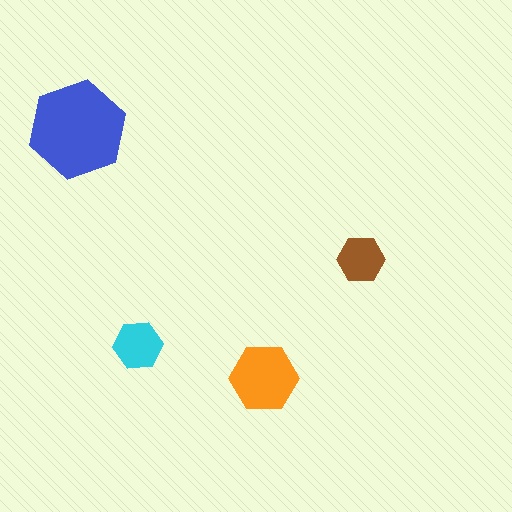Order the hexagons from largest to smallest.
the blue one, the orange one, the cyan one, the brown one.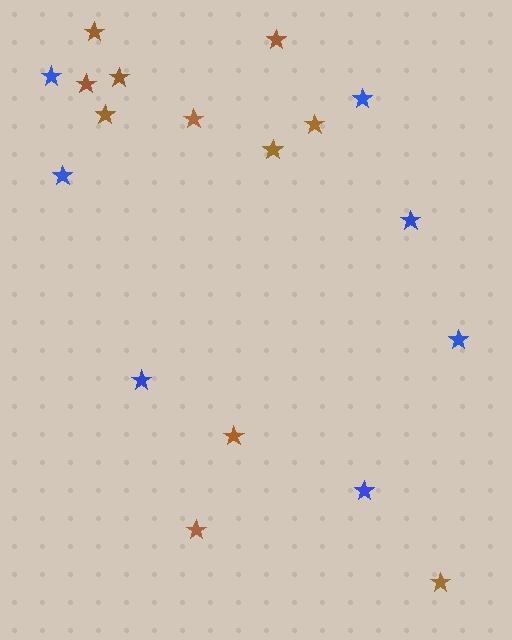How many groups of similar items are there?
There are 2 groups: one group of brown stars (11) and one group of blue stars (7).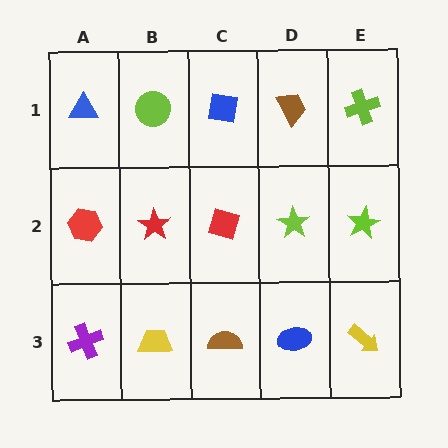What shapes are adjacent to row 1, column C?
A red diamond (row 2, column C), a lime circle (row 1, column B), a brown trapezoid (row 1, column D).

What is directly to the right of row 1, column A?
A lime circle.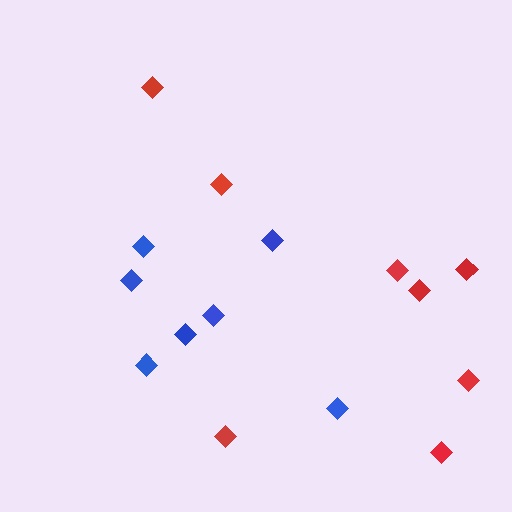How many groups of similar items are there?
There are 2 groups: one group of blue diamonds (7) and one group of red diamonds (8).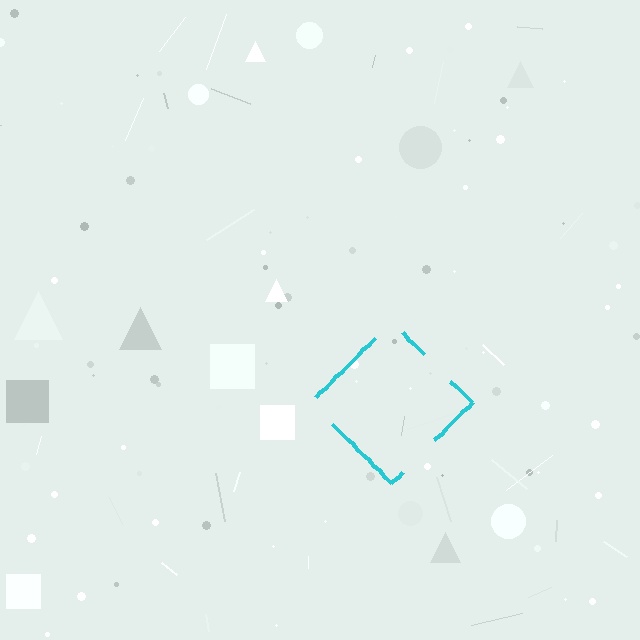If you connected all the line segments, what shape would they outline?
They would outline a diamond.